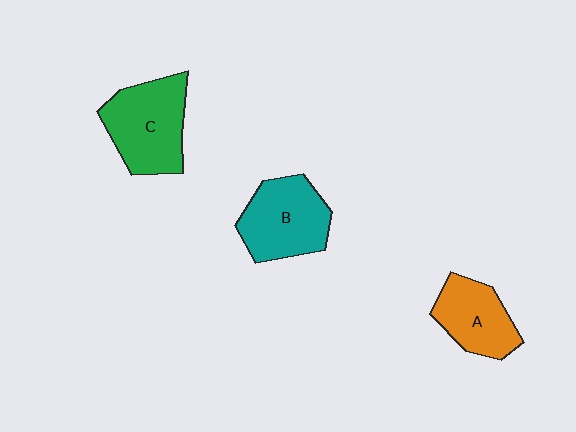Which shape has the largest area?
Shape C (green).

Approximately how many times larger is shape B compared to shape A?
Approximately 1.3 times.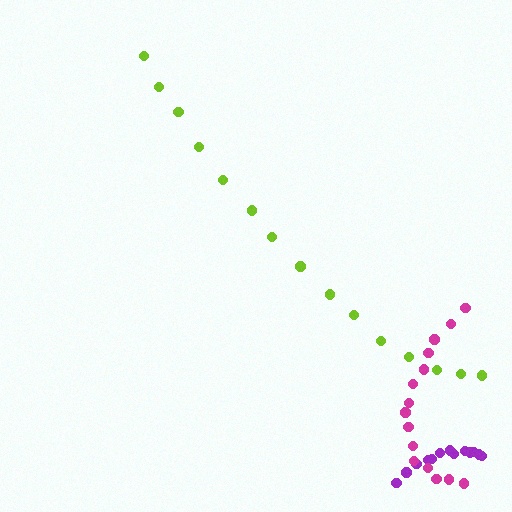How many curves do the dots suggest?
There are 3 distinct paths.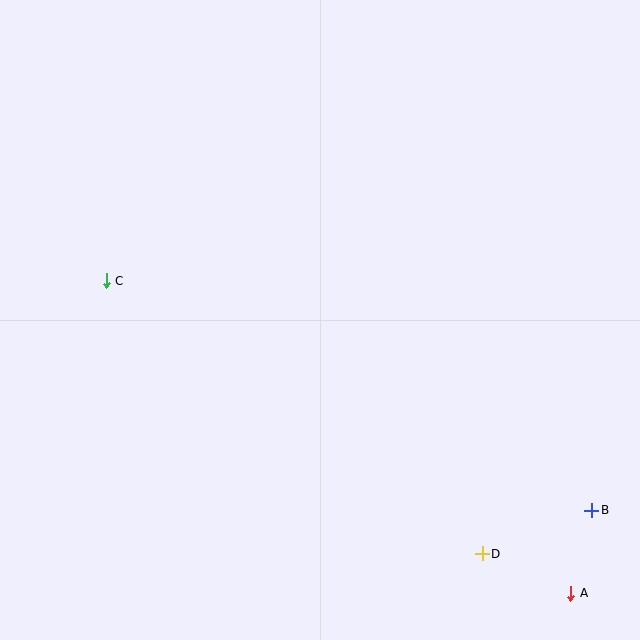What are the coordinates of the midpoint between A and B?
The midpoint between A and B is at (581, 552).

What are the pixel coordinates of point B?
Point B is at (592, 510).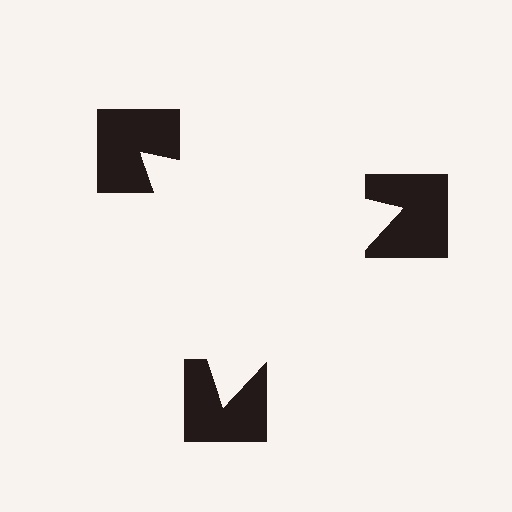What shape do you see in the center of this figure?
An illusory triangle — its edges are inferred from the aligned wedge cuts in the notched squares, not physically drawn.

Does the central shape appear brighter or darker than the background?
It typically appears slightly brighter than the background, even though no actual brightness change is drawn.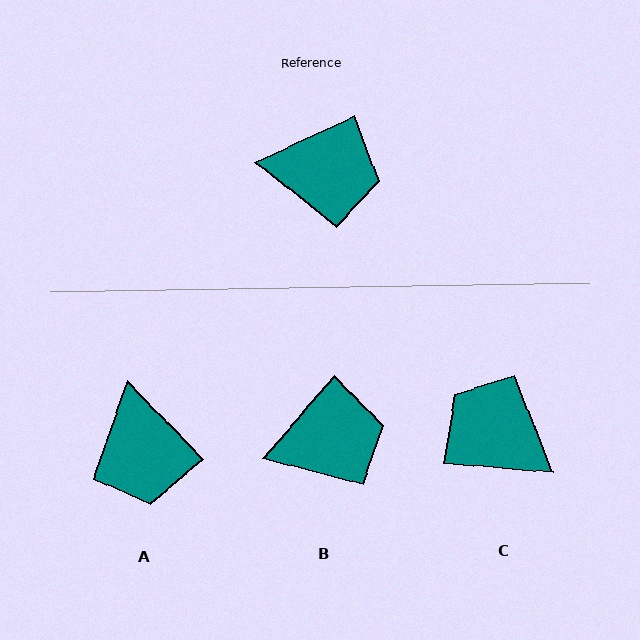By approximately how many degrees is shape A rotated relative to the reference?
Approximately 71 degrees clockwise.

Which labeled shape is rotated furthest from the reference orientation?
C, about 150 degrees away.